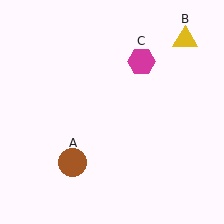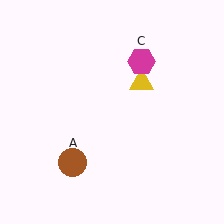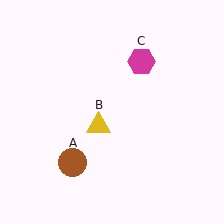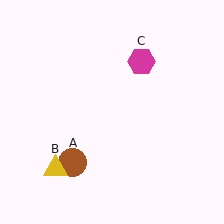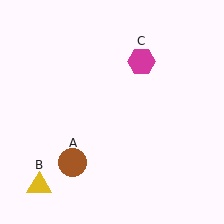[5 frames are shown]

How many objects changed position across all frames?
1 object changed position: yellow triangle (object B).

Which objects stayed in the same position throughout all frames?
Brown circle (object A) and magenta hexagon (object C) remained stationary.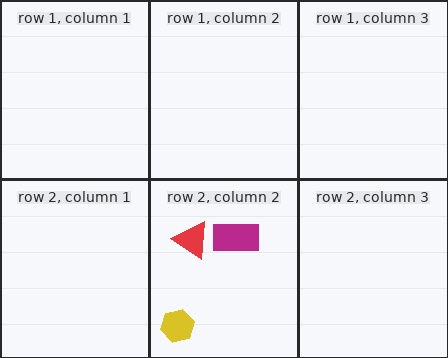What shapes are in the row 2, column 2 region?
The red triangle, the magenta rectangle, the yellow hexagon.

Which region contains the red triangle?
The row 2, column 2 region.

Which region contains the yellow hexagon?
The row 2, column 2 region.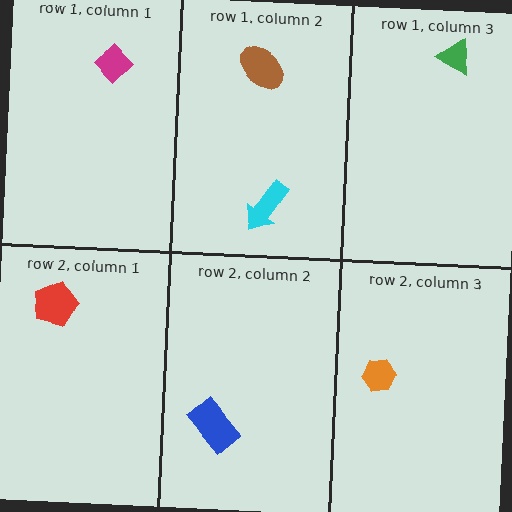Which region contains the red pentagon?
The row 2, column 1 region.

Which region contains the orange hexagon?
The row 2, column 3 region.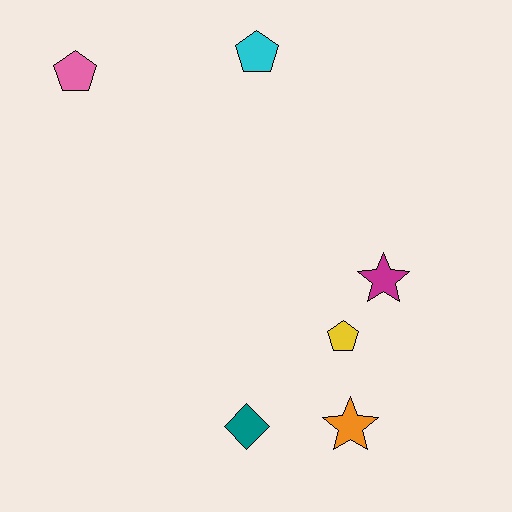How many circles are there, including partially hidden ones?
There are no circles.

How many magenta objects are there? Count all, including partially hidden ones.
There is 1 magenta object.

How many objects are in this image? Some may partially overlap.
There are 6 objects.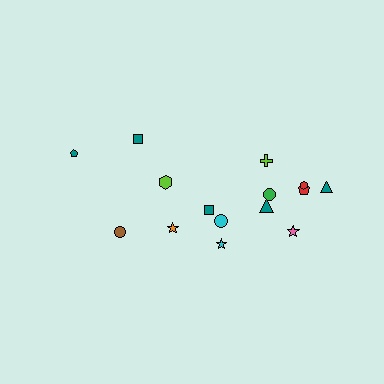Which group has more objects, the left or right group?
The right group.